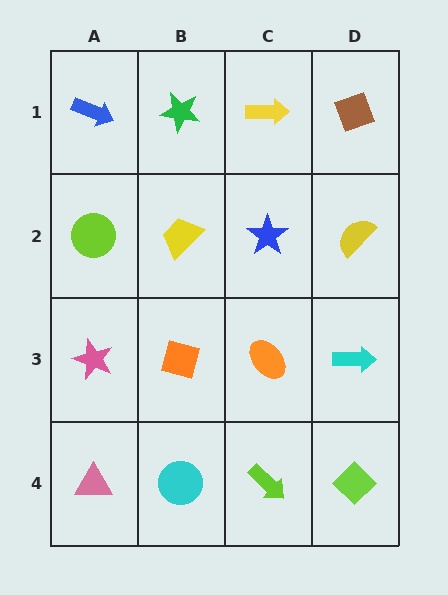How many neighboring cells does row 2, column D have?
3.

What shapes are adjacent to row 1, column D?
A yellow semicircle (row 2, column D), a yellow arrow (row 1, column C).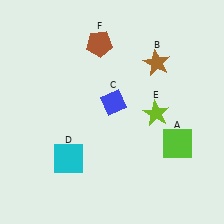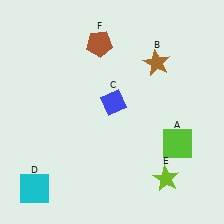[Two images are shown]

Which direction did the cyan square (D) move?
The cyan square (D) moved left.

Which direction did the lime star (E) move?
The lime star (E) moved down.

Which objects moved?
The objects that moved are: the cyan square (D), the lime star (E).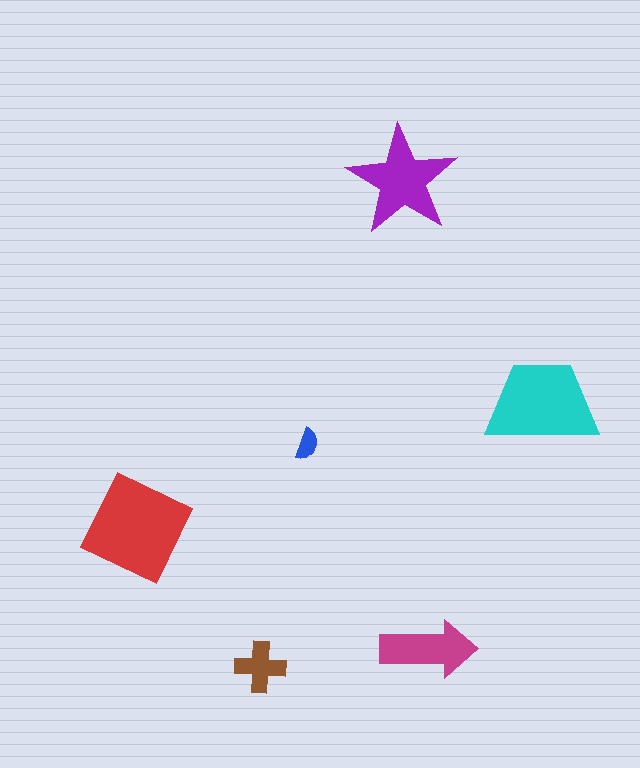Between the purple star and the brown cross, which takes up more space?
The purple star.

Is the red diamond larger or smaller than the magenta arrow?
Larger.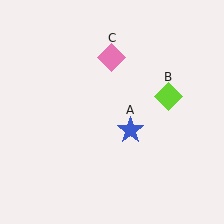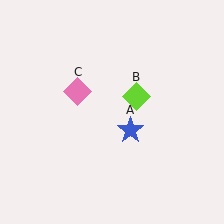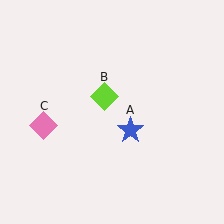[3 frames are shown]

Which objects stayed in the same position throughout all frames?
Blue star (object A) remained stationary.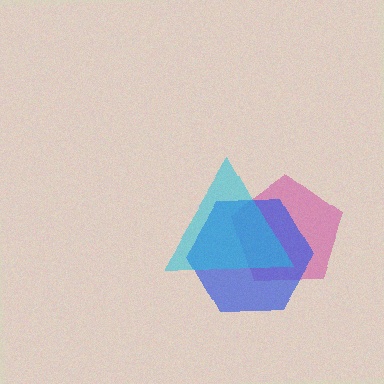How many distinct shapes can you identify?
There are 3 distinct shapes: a magenta pentagon, a blue hexagon, a cyan triangle.